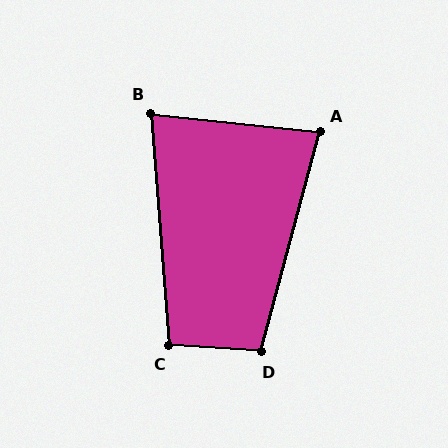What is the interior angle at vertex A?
Approximately 81 degrees (acute).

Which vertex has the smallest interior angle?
B, at approximately 79 degrees.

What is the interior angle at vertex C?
Approximately 99 degrees (obtuse).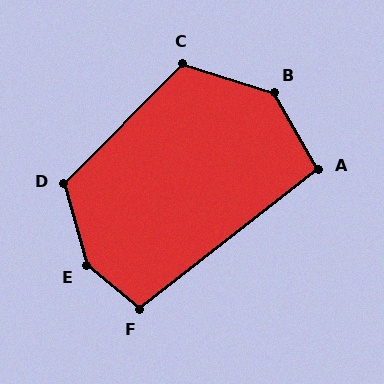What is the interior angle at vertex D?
Approximately 120 degrees (obtuse).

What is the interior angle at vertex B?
Approximately 138 degrees (obtuse).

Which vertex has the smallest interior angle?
A, at approximately 98 degrees.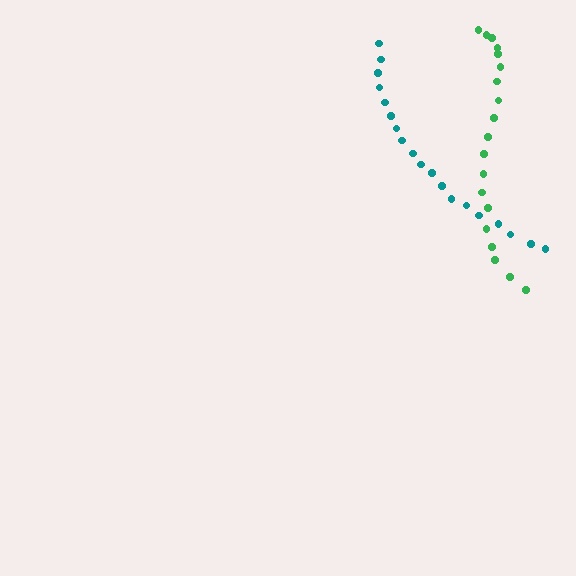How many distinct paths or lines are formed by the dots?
There are 2 distinct paths.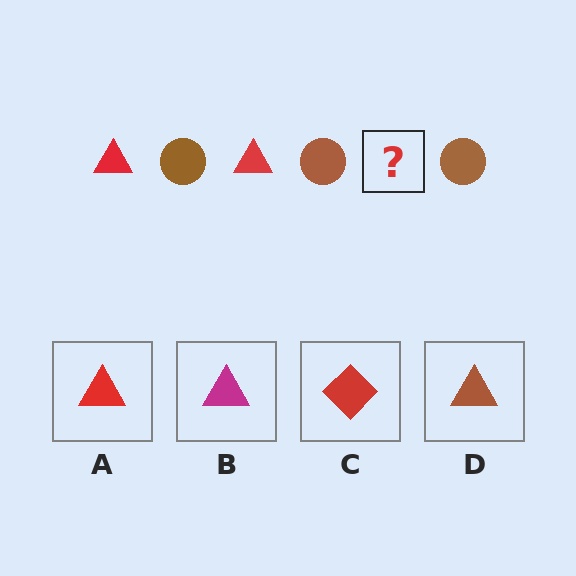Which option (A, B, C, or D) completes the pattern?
A.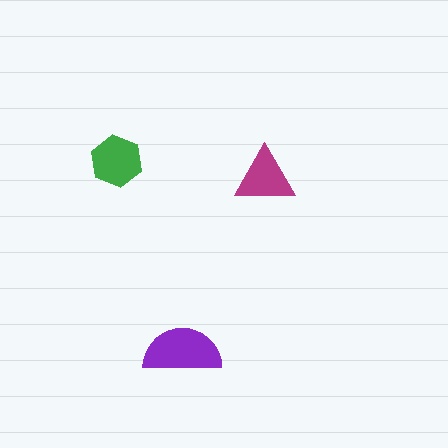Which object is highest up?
The green hexagon is topmost.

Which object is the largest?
The purple semicircle.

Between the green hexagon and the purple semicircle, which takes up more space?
The purple semicircle.